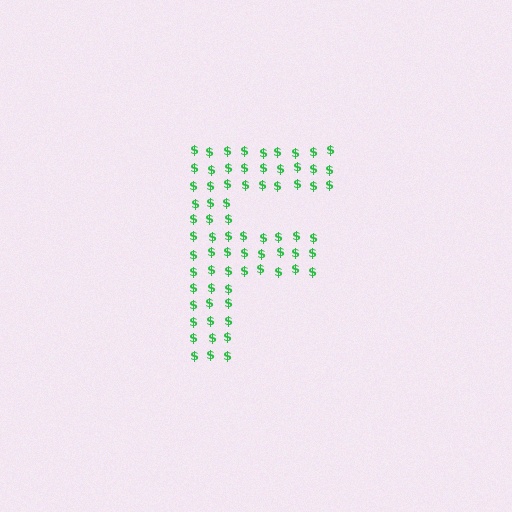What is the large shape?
The large shape is the letter F.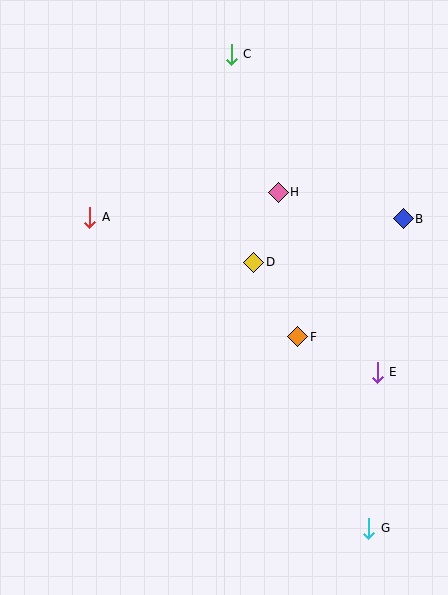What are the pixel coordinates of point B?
Point B is at (403, 219).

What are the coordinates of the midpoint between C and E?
The midpoint between C and E is at (304, 213).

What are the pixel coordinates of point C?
Point C is at (231, 54).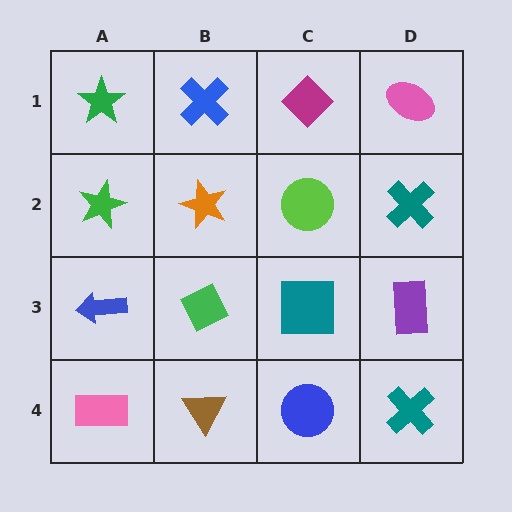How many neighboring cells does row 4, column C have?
3.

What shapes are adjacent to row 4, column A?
A blue arrow (row 3, column A), a brown triangle (row 4, column B).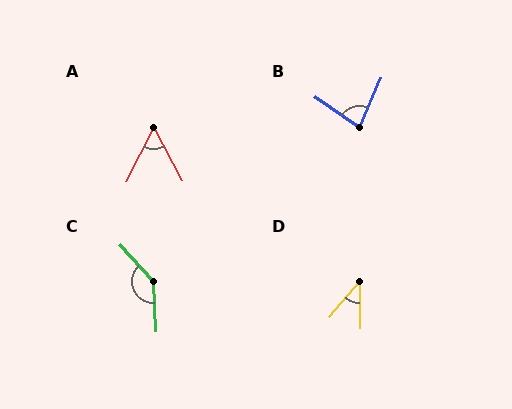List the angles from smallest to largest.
D (41°), A (55°), B (79°), C (141°).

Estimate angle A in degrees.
Approximately 55 degrees.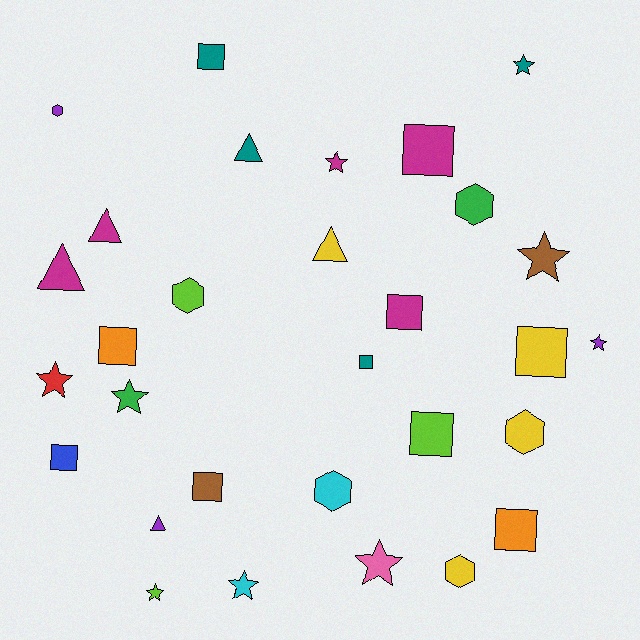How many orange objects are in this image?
There are 2 orange objects.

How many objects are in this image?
There are 30 objects.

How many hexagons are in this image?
There are 6 hexagons.